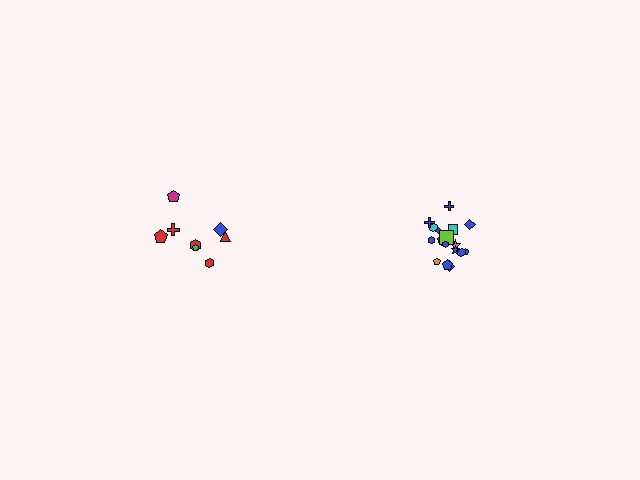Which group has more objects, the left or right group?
The right group.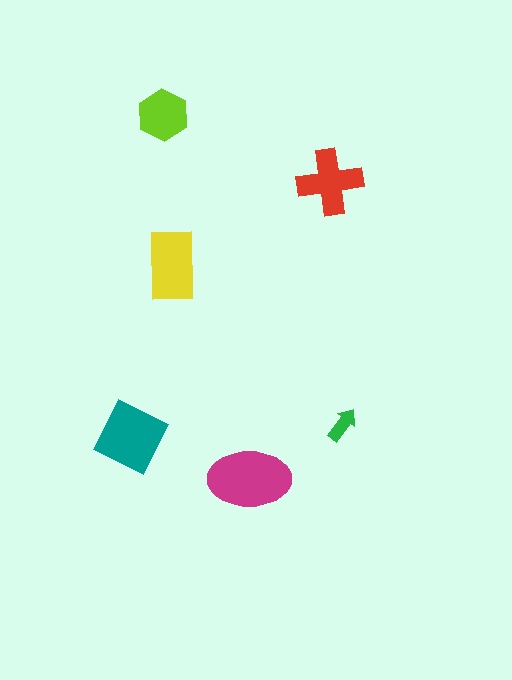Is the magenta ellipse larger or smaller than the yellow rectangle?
Larger.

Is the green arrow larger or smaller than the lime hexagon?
Smaller.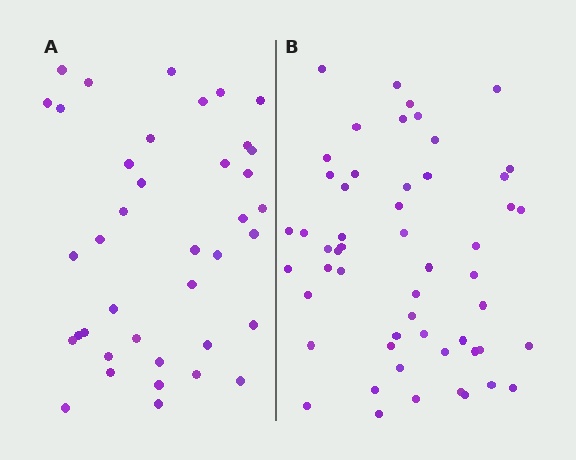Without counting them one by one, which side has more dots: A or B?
Region B (the right region) has more dots.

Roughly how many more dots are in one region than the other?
Region B has approximately 15 more dots than region A.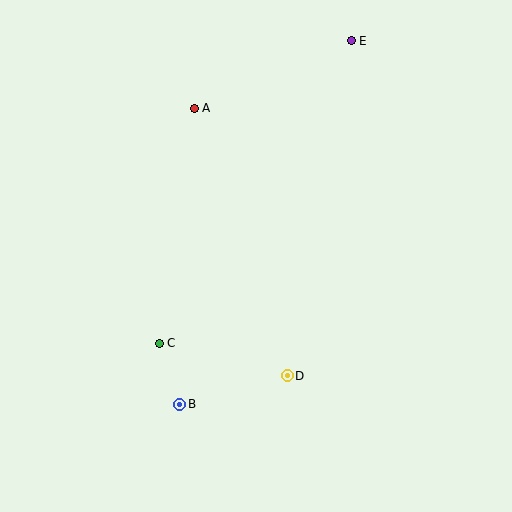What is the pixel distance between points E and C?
The distance between E and C is 358 pixels.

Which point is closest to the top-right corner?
Point E is closest to the top-right corner.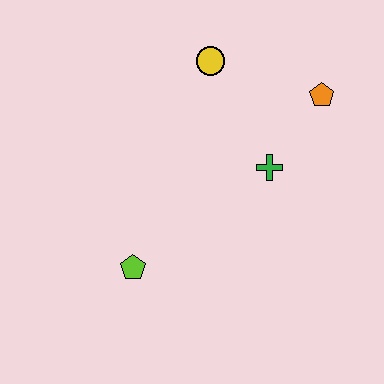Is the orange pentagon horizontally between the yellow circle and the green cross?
No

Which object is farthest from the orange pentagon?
The lime pentagon is farthest from the orange pentagon.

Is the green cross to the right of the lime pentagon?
Yes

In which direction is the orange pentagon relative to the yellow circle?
The orange pentagon is to the right of the yellow circle.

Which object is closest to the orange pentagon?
The green cross is closest to the orange pentagon.